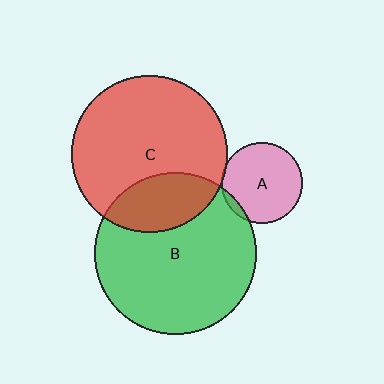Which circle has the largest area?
Circle B (green).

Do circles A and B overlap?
Yes.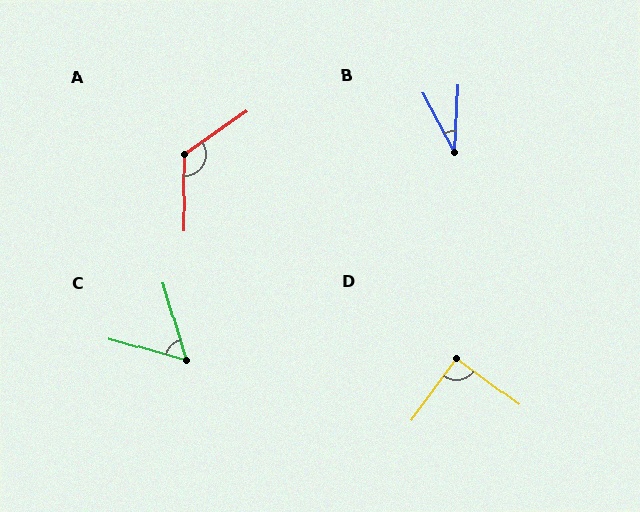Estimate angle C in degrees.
Approximately 57 degrees.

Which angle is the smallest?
B, at approximately 31 degrees.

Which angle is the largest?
A, at approximately 126 degrees.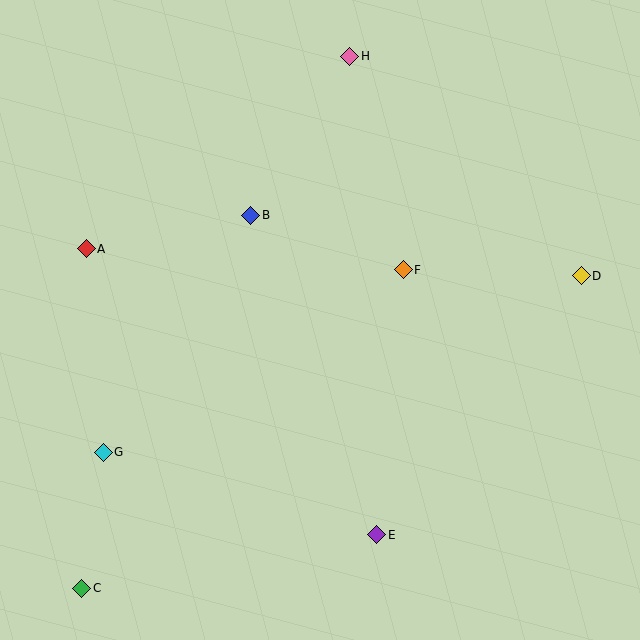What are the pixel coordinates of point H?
Point H is at (350, 56).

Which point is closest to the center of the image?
Point F at (403, 270) is closest to the center.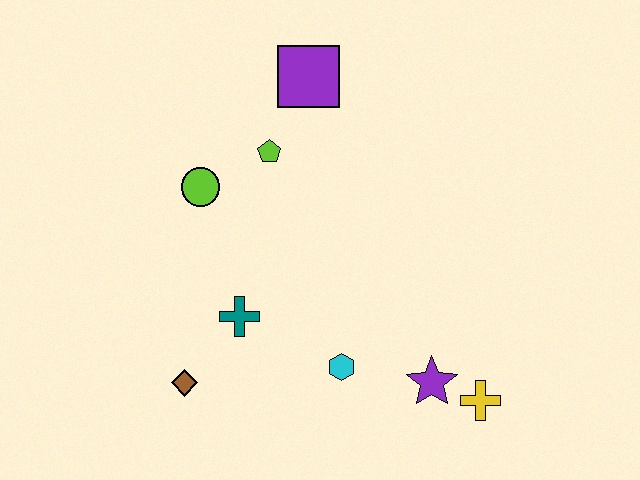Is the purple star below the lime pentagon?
Yes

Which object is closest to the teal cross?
The brown diamond is closest to the teal cross.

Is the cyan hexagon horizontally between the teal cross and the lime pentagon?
No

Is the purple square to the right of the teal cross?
Yes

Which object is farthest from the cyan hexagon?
The purple square is farthest from the cyan hexagon.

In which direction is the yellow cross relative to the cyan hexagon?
The yellow cross is to the right of the cyan hexagon.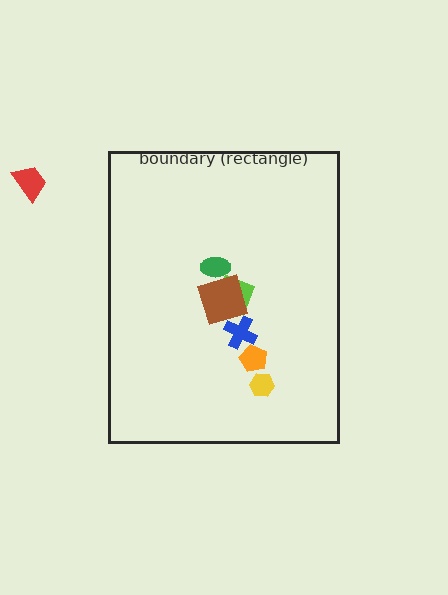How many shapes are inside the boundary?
6 inside, 1 outside.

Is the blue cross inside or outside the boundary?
Inside.